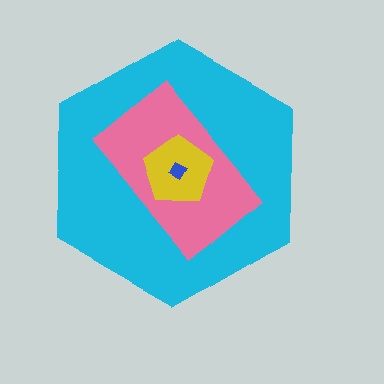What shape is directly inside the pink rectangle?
The yellow pentagon.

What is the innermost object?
The blue diamond.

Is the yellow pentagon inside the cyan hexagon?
Yes.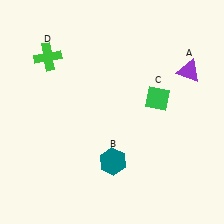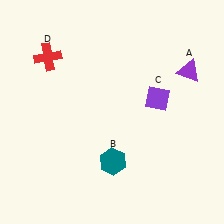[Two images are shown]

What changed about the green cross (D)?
In Image 1, D is green. In Image 2, it changed to red.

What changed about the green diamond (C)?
In Image 1, C is green. In Image 2, it changed to purple.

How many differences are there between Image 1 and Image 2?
There are 2 differences between the two images.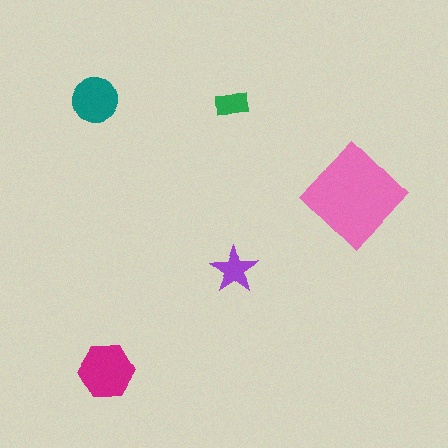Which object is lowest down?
The magenta hexagon is bottommost.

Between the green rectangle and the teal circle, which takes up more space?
The teal circle.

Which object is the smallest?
The green rectangle.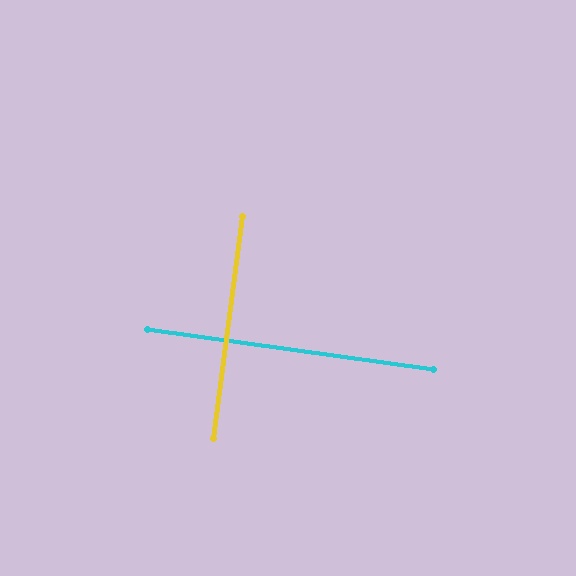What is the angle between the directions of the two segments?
Approximately 89 degrees.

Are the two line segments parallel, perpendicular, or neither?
Perpendicular — they meet at approximately 89°.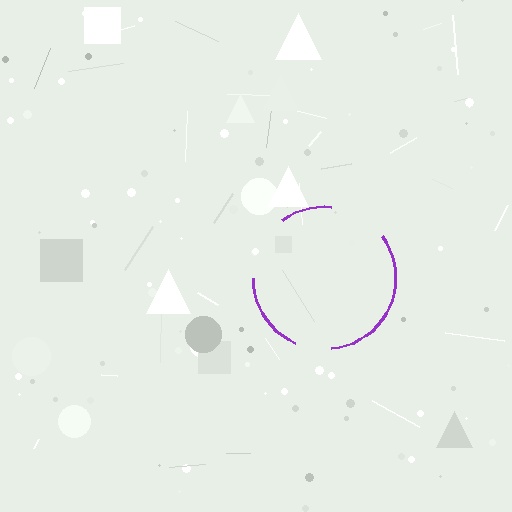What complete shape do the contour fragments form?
The contour fragments form a circle.